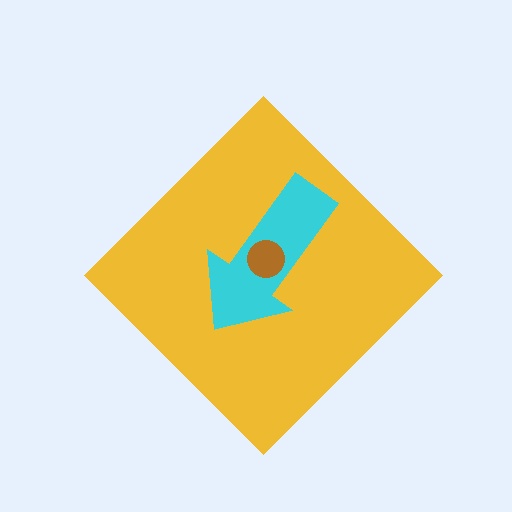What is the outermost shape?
The yellow diamond.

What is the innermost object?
The brown circle.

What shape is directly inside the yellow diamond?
The cyan arrow.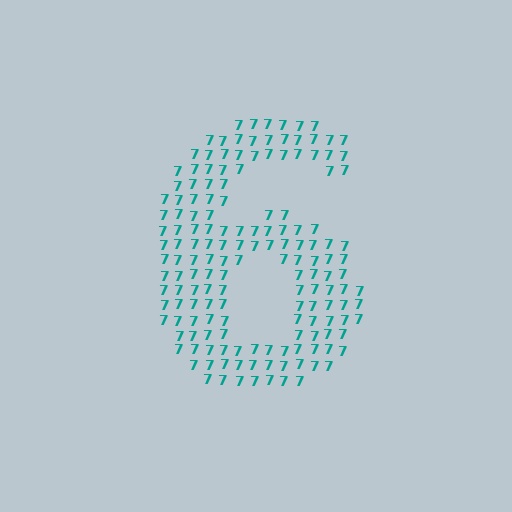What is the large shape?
The large shape is the digit 6.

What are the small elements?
The small elements are digit 7's.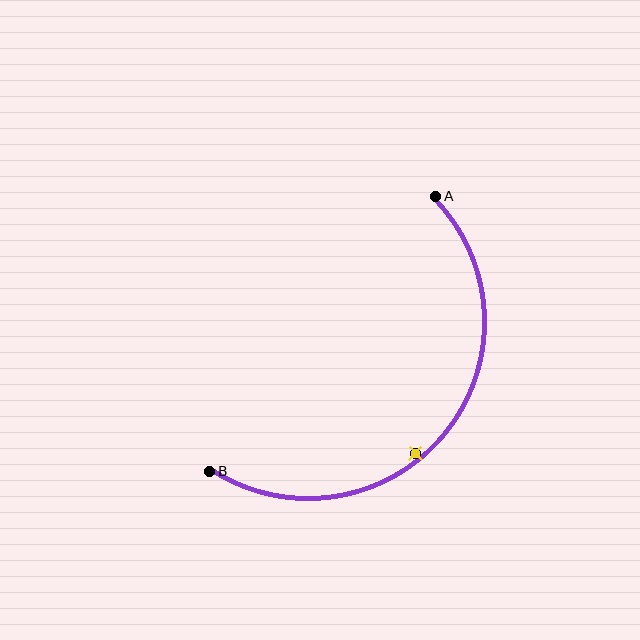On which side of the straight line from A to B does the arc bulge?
The arc bulges below and to the right of the straight line connecting A and B.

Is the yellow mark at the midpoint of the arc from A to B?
No — the yellow mark does not lie on the arc at all. It sits slightly inside the curve.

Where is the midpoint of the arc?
The arc midpoint is the point on the curve farthest from the straight line joining A and B. It sits below and to the right of that line.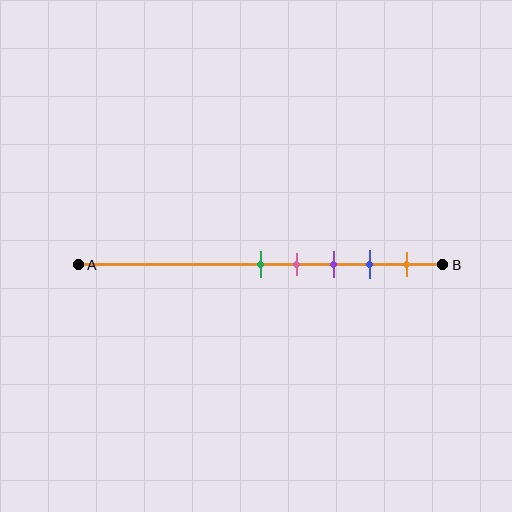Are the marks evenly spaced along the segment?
Yes, the marks are approximately evenly spaced.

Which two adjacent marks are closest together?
The green and pink marks are the closest adjacent pair.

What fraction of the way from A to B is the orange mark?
The orange mark is approximately 90% (0.9) of the way from A to B.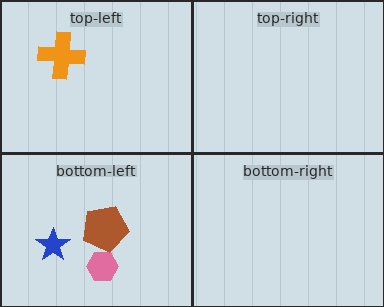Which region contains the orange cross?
The top-left region.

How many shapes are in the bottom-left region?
3.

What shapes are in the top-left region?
The orange cross.